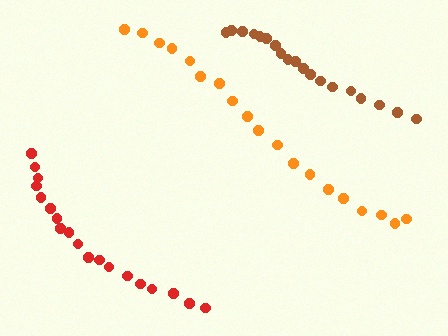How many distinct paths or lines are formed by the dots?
There are 3 distinct paths.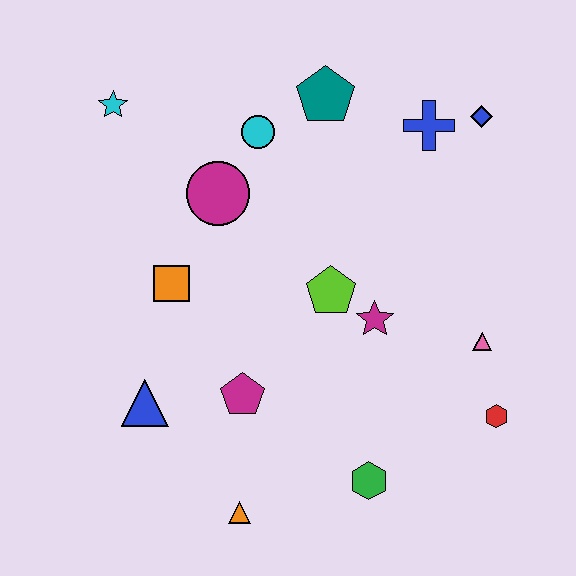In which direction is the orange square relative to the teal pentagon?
The orange square is below the teal pentagon.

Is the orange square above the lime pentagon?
Yes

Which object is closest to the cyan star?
The magenta circle is closest to the cyan star.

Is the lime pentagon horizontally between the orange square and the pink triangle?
Yes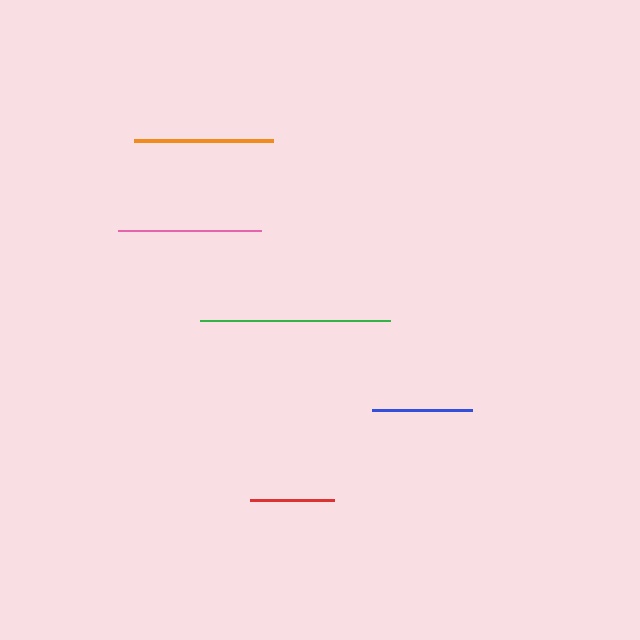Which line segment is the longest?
The green line is the longest at approximately 190 pixels.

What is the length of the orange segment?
The orange segment is approximately 139 pixels long.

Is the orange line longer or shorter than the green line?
The green line is longer than the orange line.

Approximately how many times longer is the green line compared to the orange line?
The green line is approximately 1.4 times the length of the orange line.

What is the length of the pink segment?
The pink segment is approximately 143 pixels long.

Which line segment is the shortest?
The red line is the shortest at approximately 84 pixels.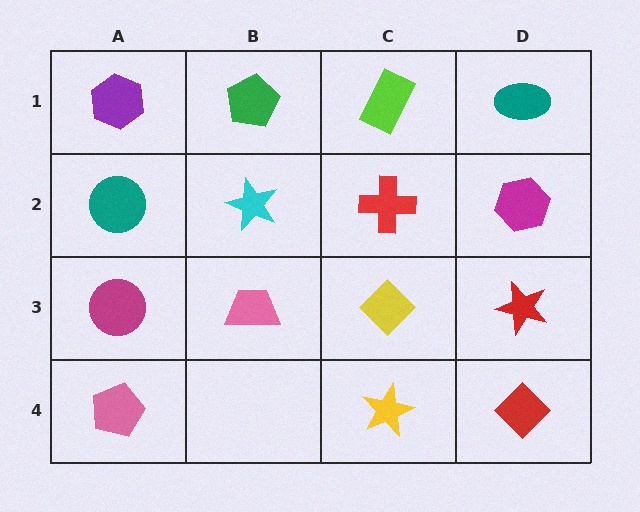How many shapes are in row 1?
4 shapes.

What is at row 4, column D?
A red diamond.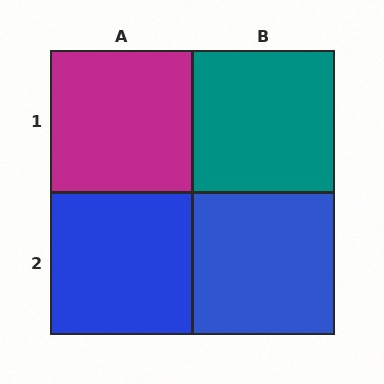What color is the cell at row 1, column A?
Magenta.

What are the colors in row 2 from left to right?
Blue, blue.